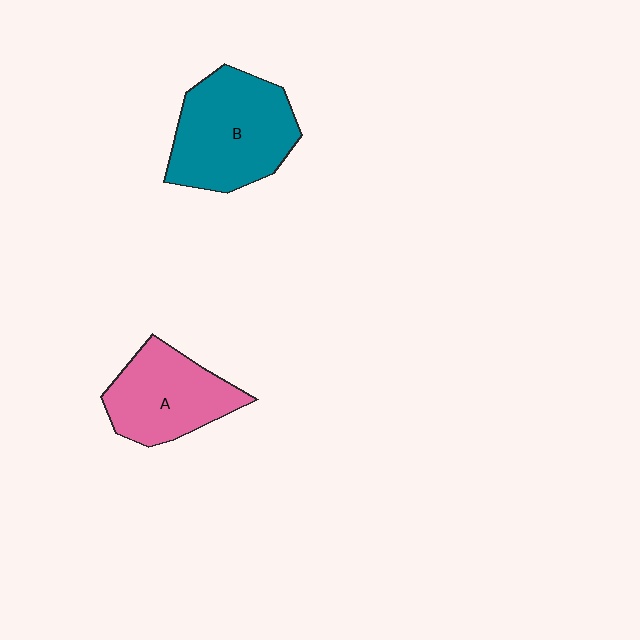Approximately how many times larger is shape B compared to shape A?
Approximately 1.3 times.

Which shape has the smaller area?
Shape A (pink).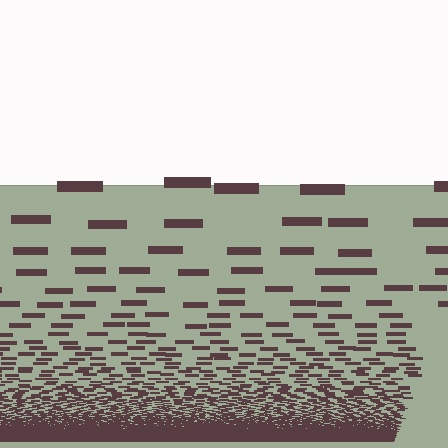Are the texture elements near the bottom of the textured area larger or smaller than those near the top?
Smaller. The gradient is inverted — elements near the bottom are smaller and denser.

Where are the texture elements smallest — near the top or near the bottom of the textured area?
Near the bottom.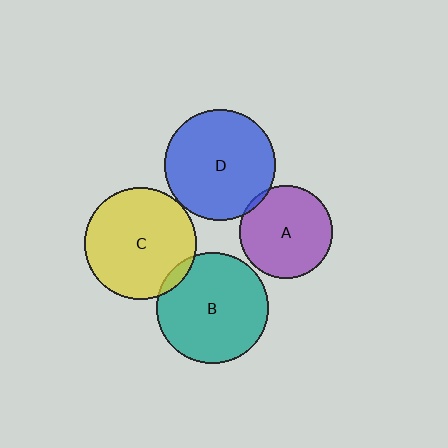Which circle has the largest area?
Circle C (yellow).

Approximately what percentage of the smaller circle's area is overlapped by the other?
Approximately 5%.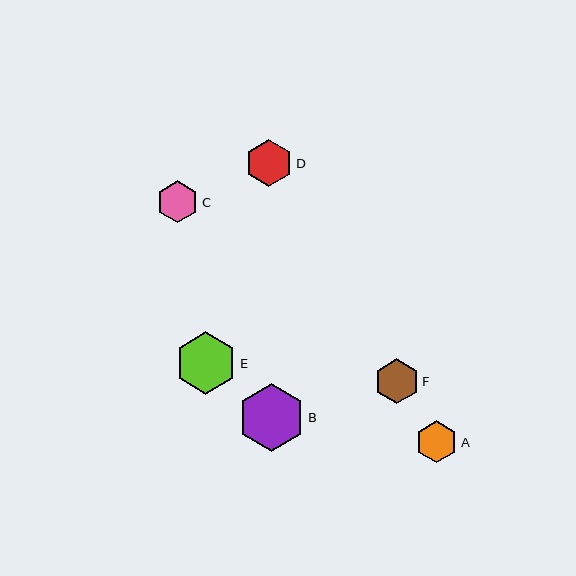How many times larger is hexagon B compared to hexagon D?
Hexagon B is approximately 1.4 times the size of hexagon D.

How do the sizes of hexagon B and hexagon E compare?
Hexagon B and hexagon E are approximately the same size.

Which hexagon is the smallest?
Hexagon A is the smallest with a size of approximately 42 pixels.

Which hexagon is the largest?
Hexagon B is the largest with a size of approximately 68 pixels.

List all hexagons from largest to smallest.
From largest to smallest: B, E, D, F, C, A.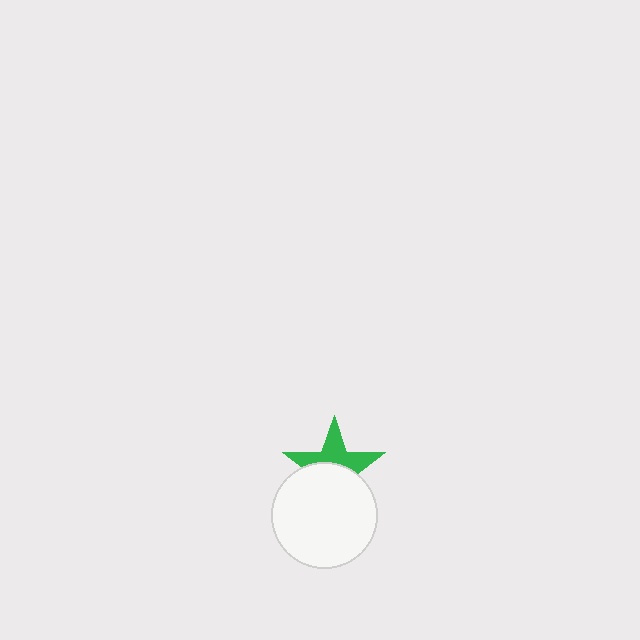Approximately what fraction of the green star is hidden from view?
Roughly 52% of the green star is hidden behind the white circle.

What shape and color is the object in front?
The object in front is a white circle.